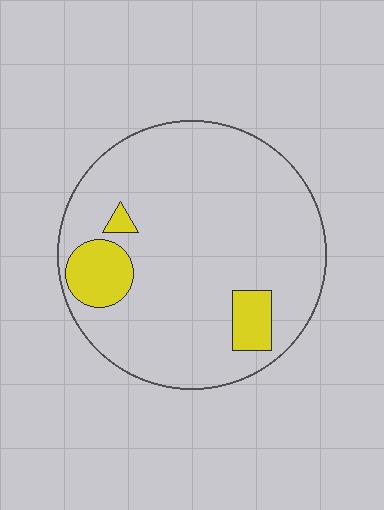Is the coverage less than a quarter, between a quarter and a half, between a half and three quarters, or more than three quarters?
Less than a quarter.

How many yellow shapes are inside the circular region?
3.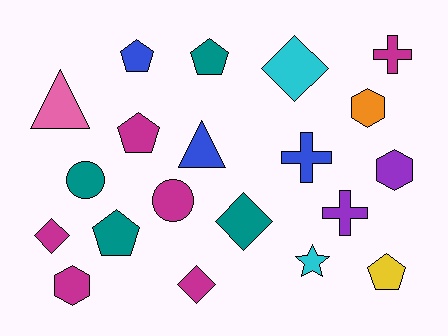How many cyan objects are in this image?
There are 2 cyan objects.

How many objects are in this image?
There are 20 objects.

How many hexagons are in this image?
There are 3 hexagons.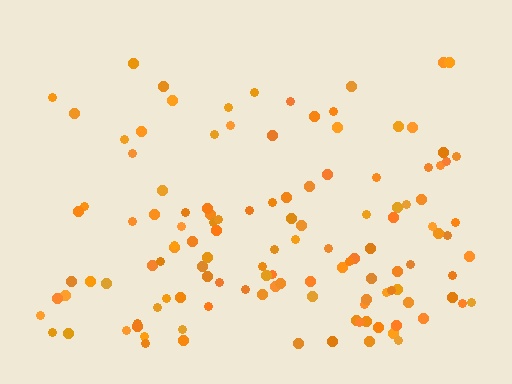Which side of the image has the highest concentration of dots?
The bottom.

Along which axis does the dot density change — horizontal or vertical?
Vertical.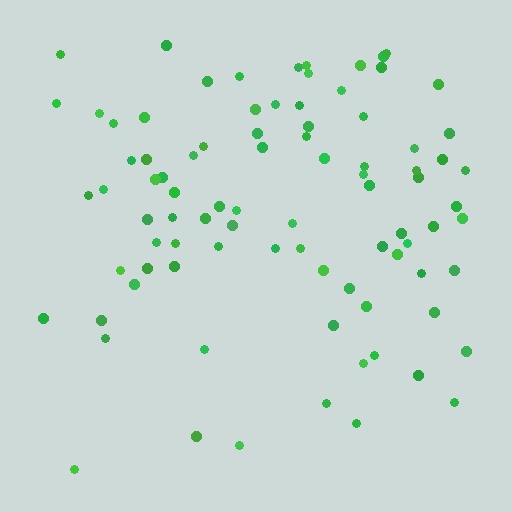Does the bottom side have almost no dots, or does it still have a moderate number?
Still a moderate number, just noticeably fewer than the top.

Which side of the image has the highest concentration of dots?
The top.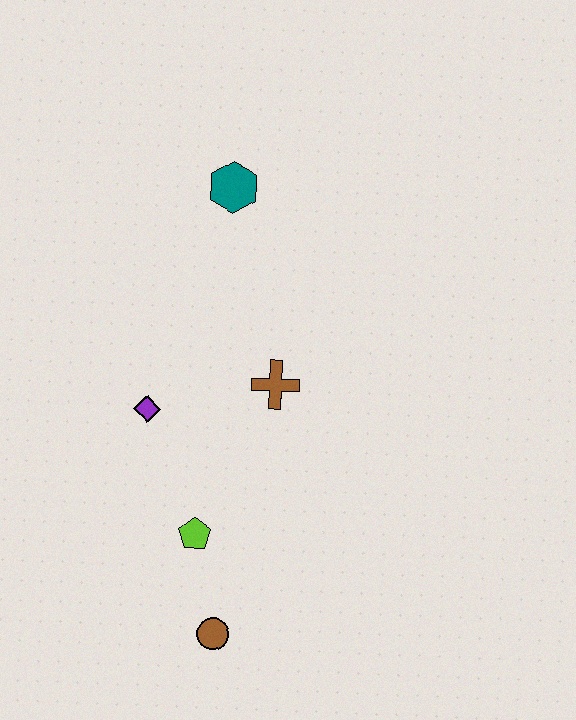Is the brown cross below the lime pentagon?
No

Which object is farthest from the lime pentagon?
The teal hexagon is farthest from the lime pentagon.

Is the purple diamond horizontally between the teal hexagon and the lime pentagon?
No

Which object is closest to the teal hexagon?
The brown cross is closest to the teal hexagon.